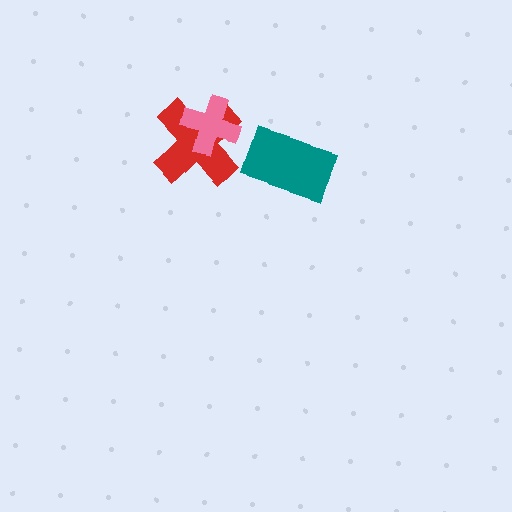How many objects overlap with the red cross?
1 object overlaps with the red cross.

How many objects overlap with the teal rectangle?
0 objects overlap with the teal rectangle.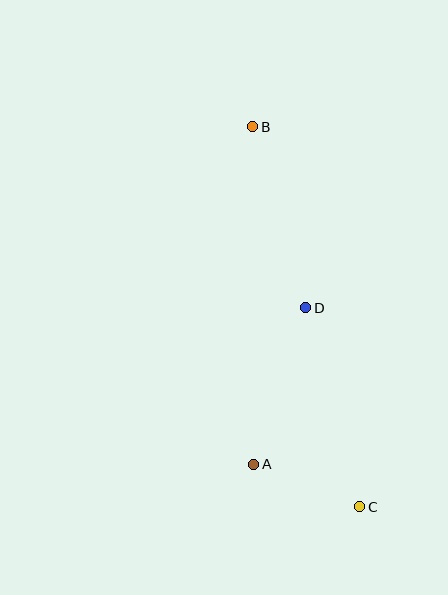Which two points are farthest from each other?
Points B and C are farthest from each other.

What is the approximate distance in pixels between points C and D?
The distance between C and D is approximately 206 pixels.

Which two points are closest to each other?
Points A and C are closest to each other.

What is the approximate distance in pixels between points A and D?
The distance between A and D is approximately 165 pixels.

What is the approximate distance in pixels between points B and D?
The distance between B and D is approximately 189 pixels.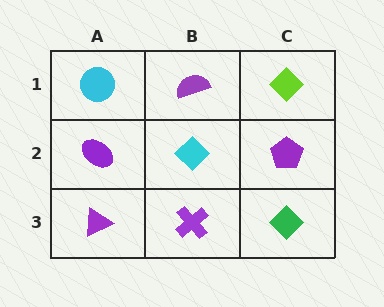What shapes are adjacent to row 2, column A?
A cyan circle (row 1, column A), a purple triangle (row 3, column A), a cyan diamond (row 2, column B).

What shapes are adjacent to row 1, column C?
A purple pentagon (row 2, column C), a purple semicircle (row 1, column B).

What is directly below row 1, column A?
A purple ellipse.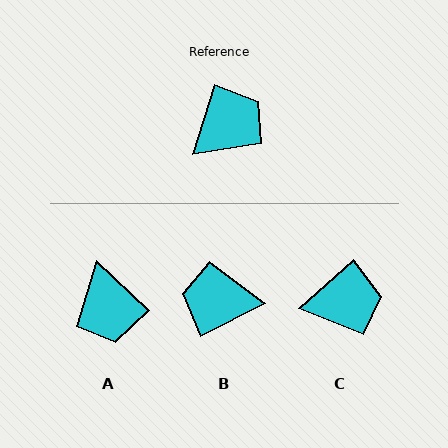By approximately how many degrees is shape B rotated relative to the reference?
Approximately 135 degrees counter-clockwise.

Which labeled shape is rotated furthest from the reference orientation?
B, about 135 degrees away.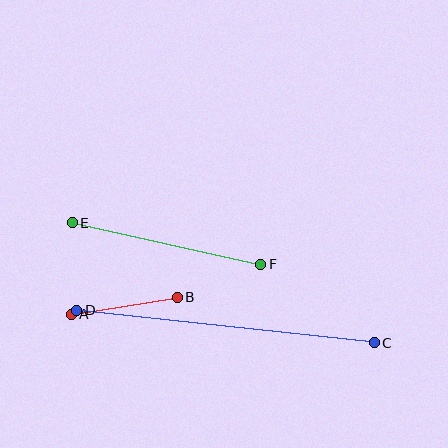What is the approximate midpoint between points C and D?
The midpoint is at approximately (225, 327) pixels.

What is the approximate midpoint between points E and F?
The midpoint is at approximately (166, 243) pixels.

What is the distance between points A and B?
The distance is approximately 107 pixels.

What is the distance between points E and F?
The distance is approximately 193 pixels.